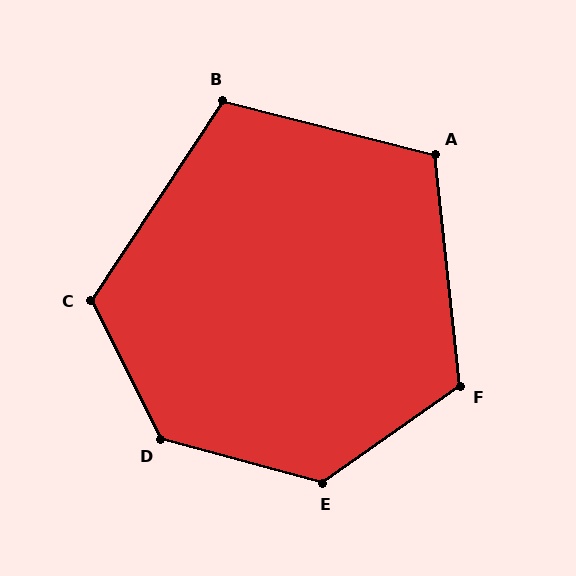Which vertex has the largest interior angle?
D, at approximately 132 degrees.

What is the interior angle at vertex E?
Approximately 130 degrees (obtuse).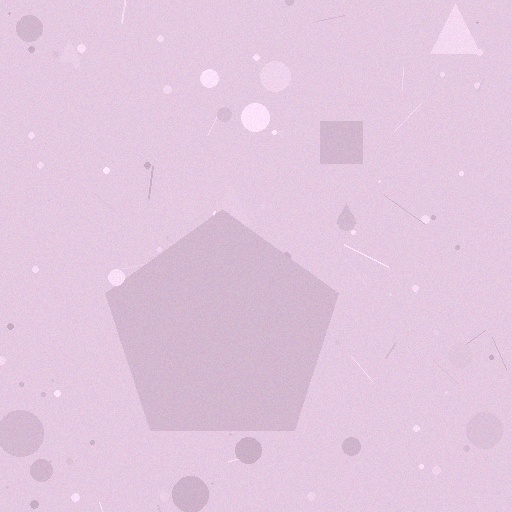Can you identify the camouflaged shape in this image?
The camouflaged shape is a pentagon.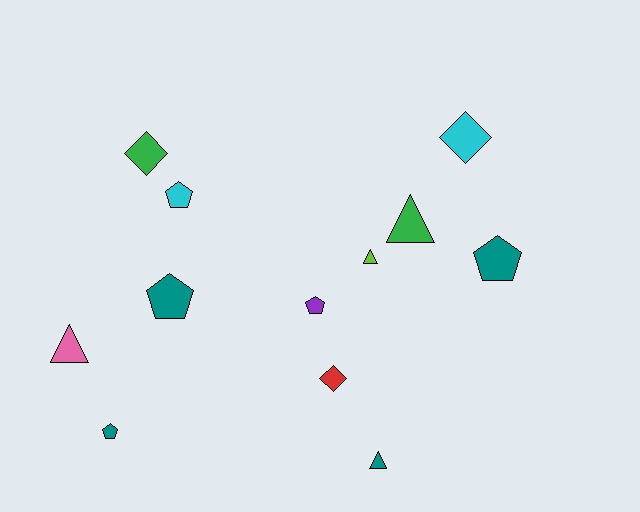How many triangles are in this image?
There are 4 triangles.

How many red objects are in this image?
There is 1 red object.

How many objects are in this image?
There are 12 objects.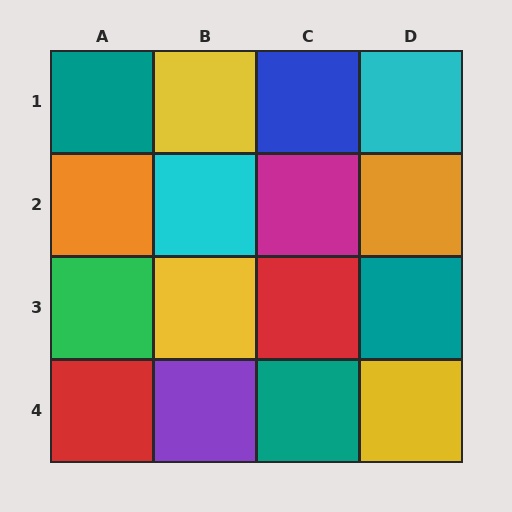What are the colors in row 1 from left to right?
Teal, yellow, blue, cyan.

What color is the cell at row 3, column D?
Teal.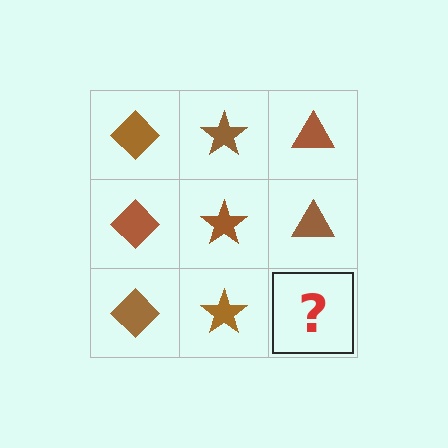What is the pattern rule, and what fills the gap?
The rule is that each column has a consistent shape. The gap should be filled with a brown triangle.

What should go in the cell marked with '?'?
The missing cell should contain a brown triangle.